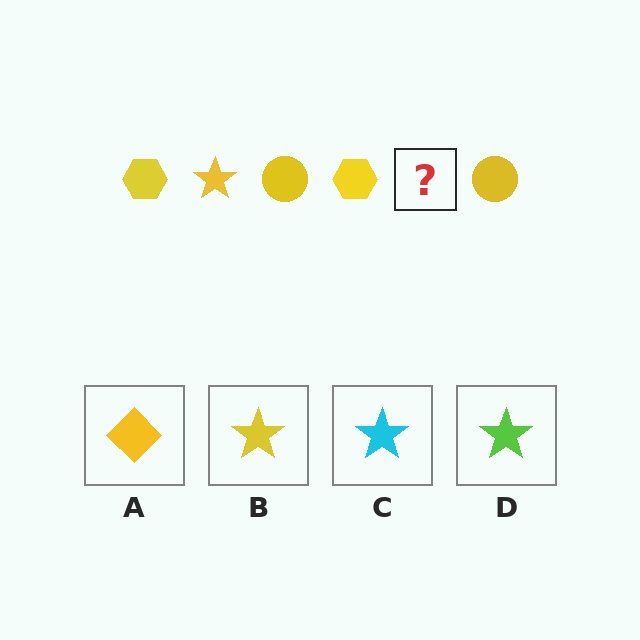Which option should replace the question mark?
Option B.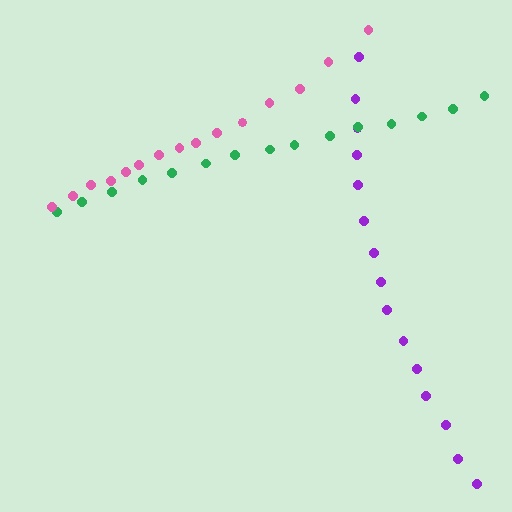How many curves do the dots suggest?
There are 3 distinct paths.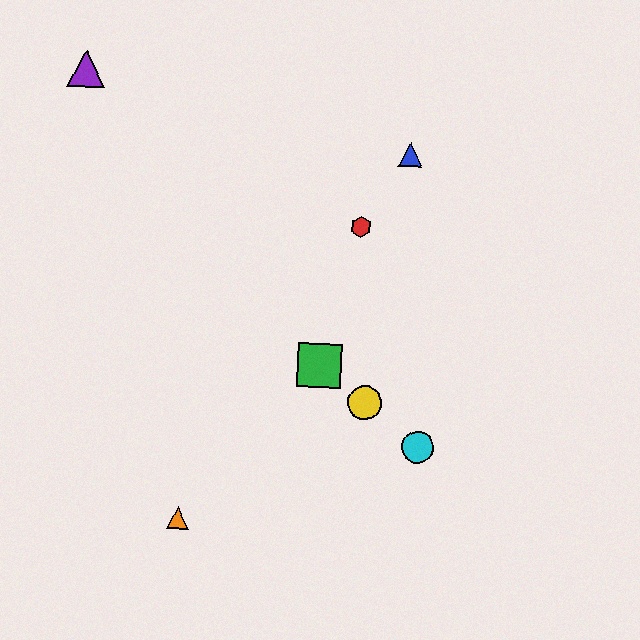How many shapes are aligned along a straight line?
3 shapes (the green square, the yellow circle, the cyan circle) are aligned along a straight line.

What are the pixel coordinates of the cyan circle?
The cyan circle is at (417, 447).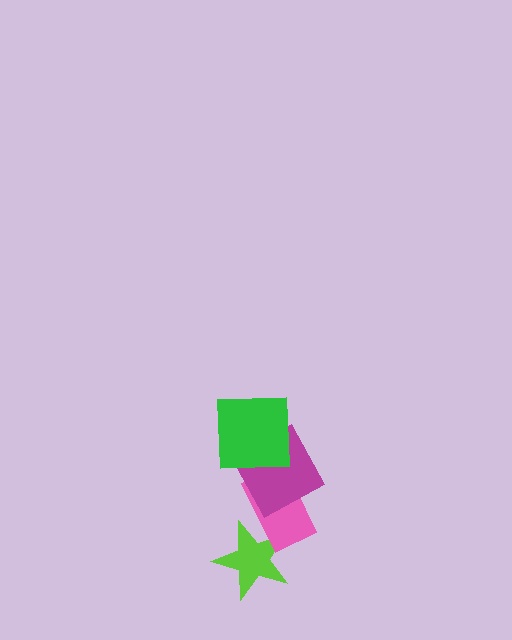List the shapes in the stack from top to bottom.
From top to bottom: the green square, the magenta square, the pink rectangle, the lime star.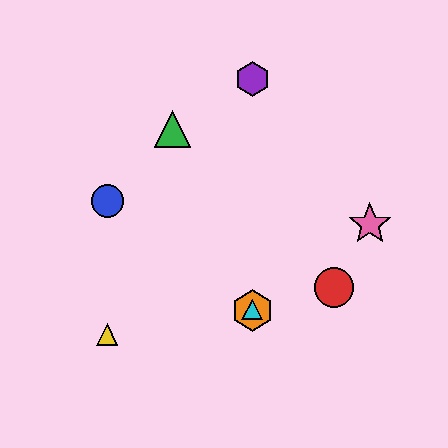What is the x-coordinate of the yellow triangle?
The yellow triangle is at x≈107.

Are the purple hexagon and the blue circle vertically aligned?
No, the purple hexagon is at x≈252 and the blue circle is at x≈107.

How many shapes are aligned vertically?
3 shapes (the purple hexagon, the orange hexagon, the cyan triangle) are aligned vertically.